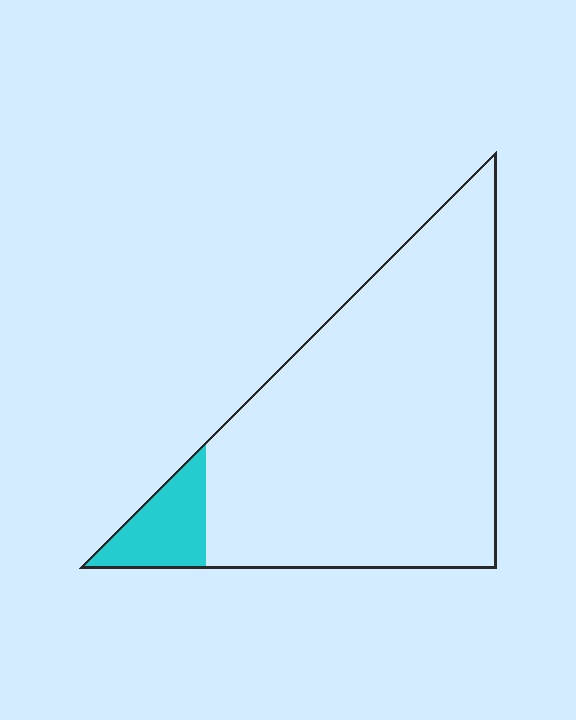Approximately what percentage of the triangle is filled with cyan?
Approximately 10%.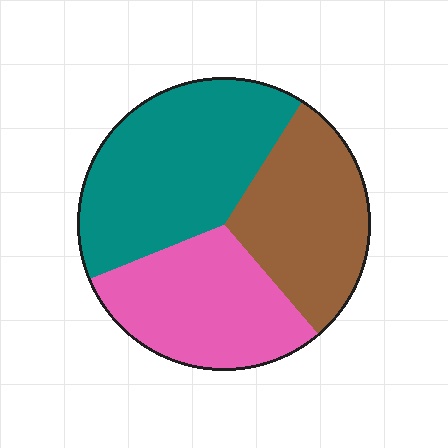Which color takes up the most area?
Teal, at roughly 40%.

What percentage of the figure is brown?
Brown takes up between a sixth and a third of the figure.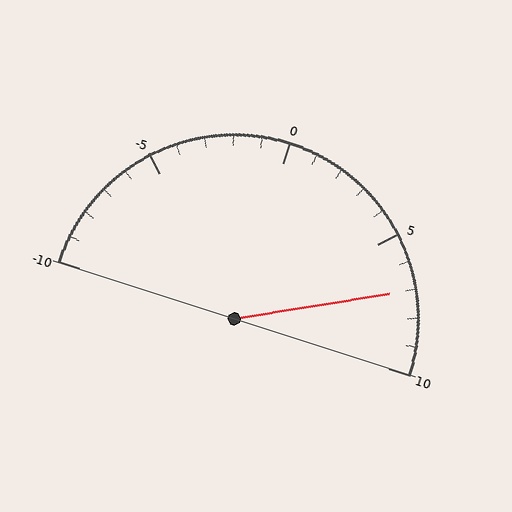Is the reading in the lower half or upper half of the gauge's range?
The reading is in the upper half of the range (-10 to 10).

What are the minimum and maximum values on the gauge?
The gauge ranges from -10 to 10.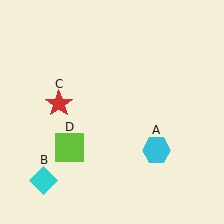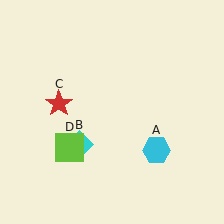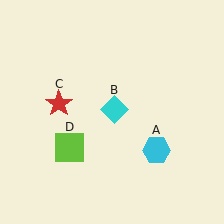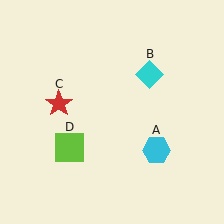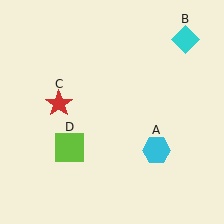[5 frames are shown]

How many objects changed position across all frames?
1 object changed position: cyan diamond (object B).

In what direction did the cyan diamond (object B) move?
The cyan diamond (object B) moved up and to the right.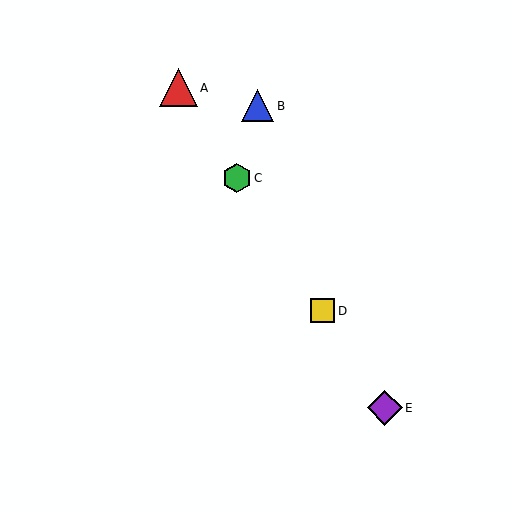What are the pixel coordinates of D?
Object D is at (322, 311).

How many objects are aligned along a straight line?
4 objects (A, C, D, E) are aligned along a straight line.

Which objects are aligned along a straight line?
Objects A, C, D, E are aligned along a straight line.